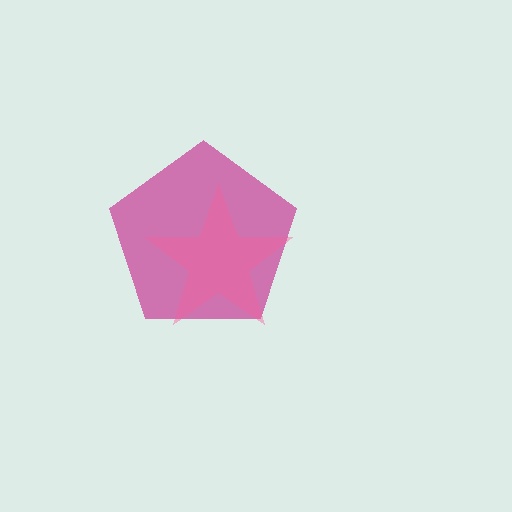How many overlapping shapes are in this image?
There are 2 overlapping shapes in the image.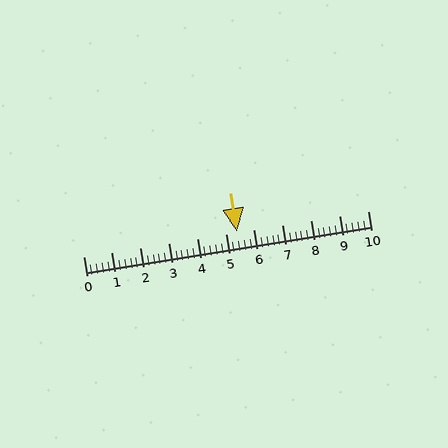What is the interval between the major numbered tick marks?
The major tick marks are spaced 1 units apart.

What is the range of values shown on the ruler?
The ruler shows values from 0 to 10.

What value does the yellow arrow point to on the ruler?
The yellow arrow points to approximately 5.4.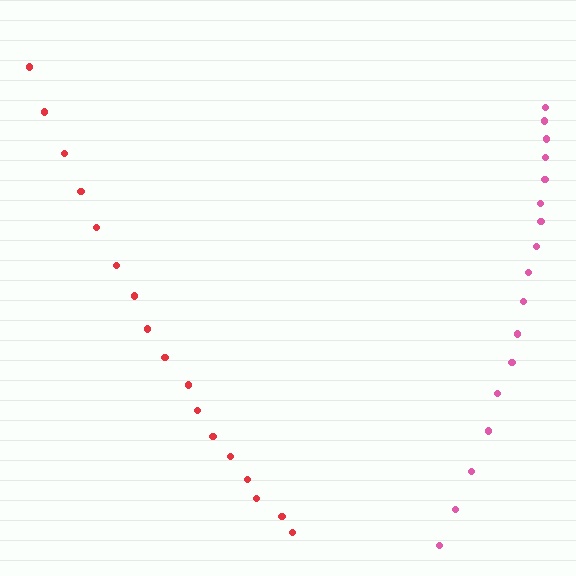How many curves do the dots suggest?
There are 2 distinct paths.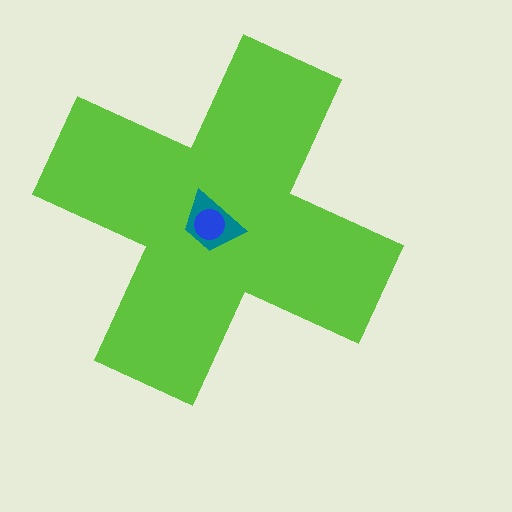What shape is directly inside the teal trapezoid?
The blue circle.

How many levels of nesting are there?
3.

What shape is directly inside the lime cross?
The teal trapezoid.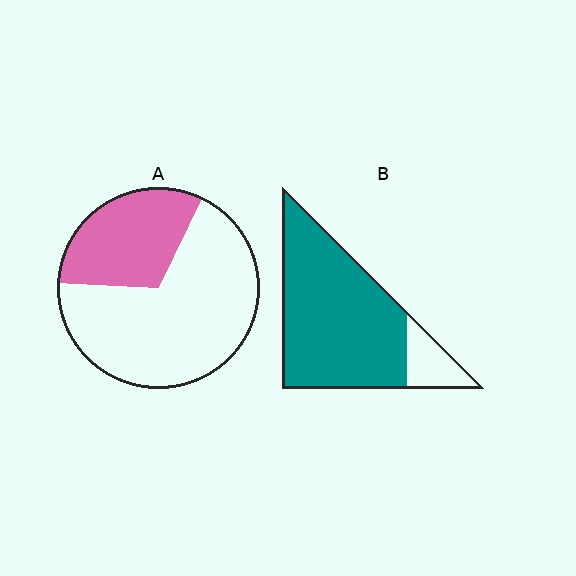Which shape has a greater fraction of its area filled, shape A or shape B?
Shape B.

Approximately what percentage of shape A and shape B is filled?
A is approximately 30% and B is approximately 85%.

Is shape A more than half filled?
No.